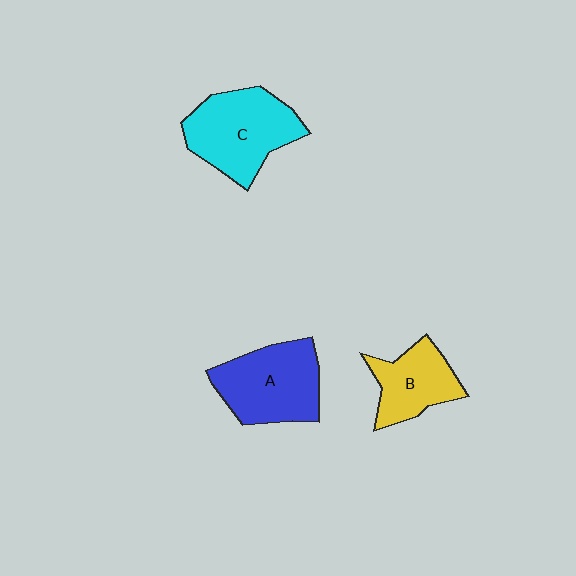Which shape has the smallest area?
Shape B (yellow).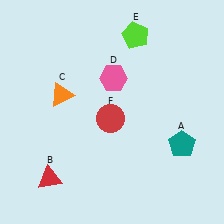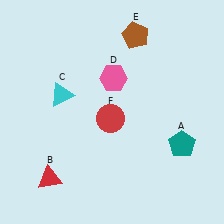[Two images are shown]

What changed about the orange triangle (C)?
In Image 1, C is orange. In Image 2, it changed to cyan.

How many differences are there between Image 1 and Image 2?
There are 2 differences between the two images.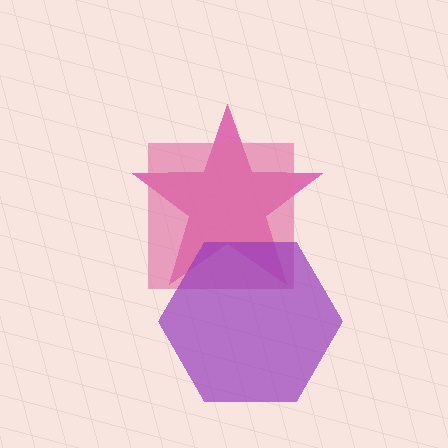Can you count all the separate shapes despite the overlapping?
Yes, there are 3 separate shapes.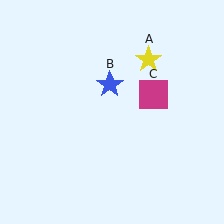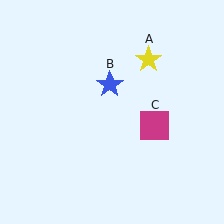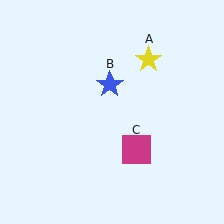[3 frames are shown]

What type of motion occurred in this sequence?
The magenta square (object C) rotated clockwise around the center of the scene.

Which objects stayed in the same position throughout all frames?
Yellow star (object A) and blue star (object B) remained stationary.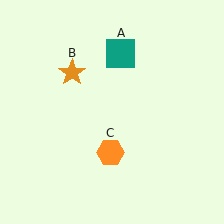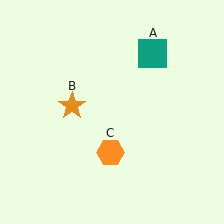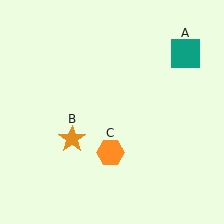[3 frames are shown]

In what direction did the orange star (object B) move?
The orange star (object B) moved down.